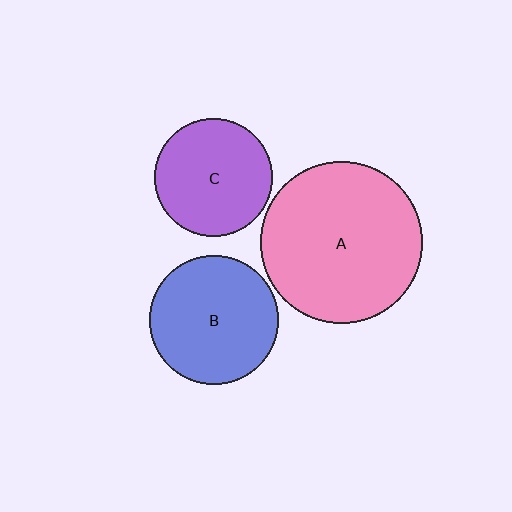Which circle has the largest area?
Circle A (pink).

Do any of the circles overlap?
No, none of the circles overlap.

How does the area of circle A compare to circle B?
Approximately 1.6 times.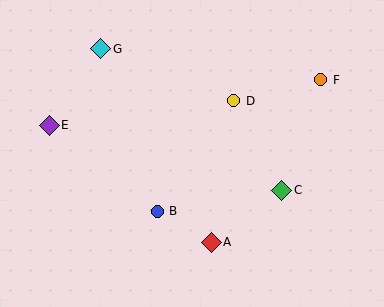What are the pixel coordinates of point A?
Point A is at (211, 242).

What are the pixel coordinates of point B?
Point B is at (157, 211).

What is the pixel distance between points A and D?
The distance between A and D is 143 pixels.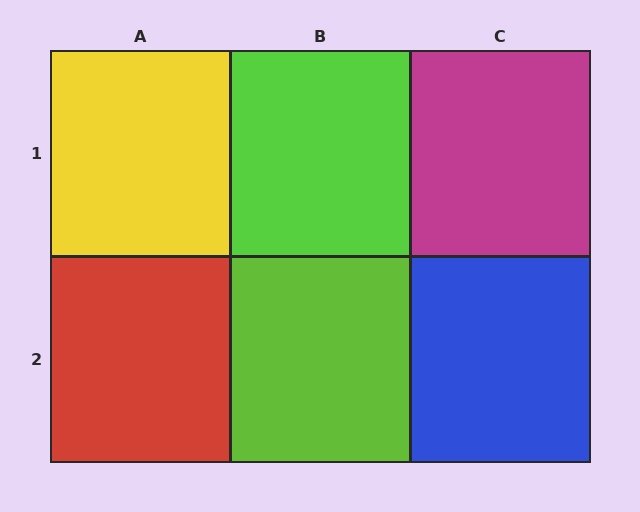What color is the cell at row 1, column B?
Lime.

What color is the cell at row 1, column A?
Yellow.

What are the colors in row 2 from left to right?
Red, lime, blue.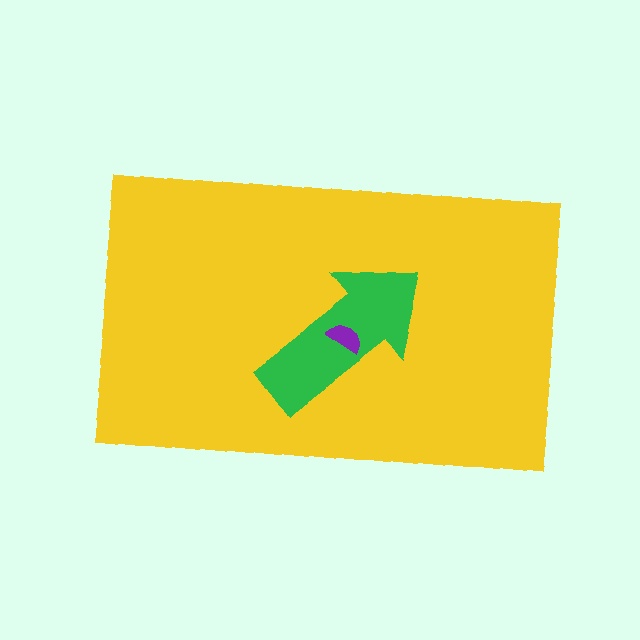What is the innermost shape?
The purple semicircle.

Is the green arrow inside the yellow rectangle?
Yes.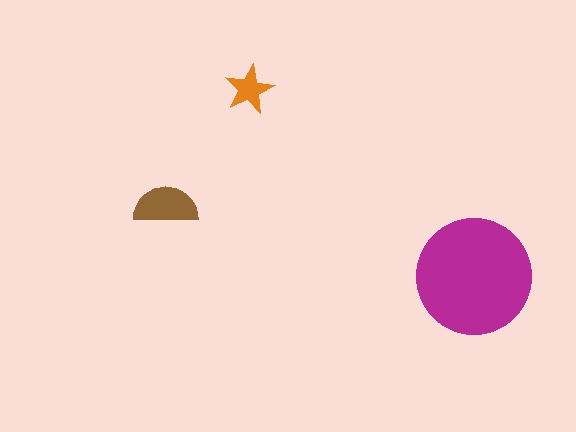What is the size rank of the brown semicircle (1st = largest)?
2nd.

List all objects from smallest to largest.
The orange star, the brown semicircle, the magenta circle.